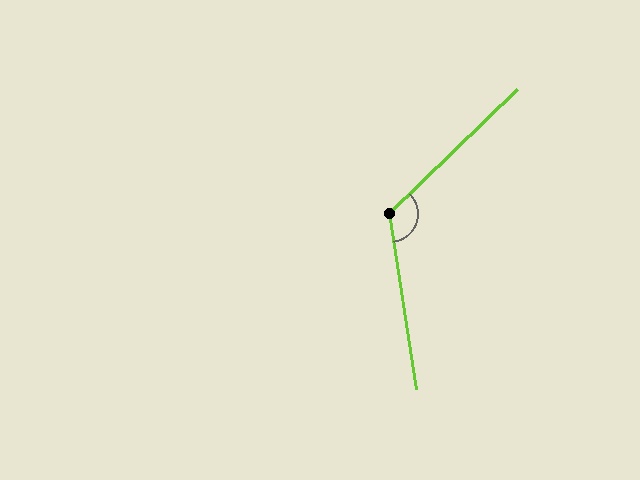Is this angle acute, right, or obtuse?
It is obtuse.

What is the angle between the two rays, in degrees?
Approximately 125 degrees.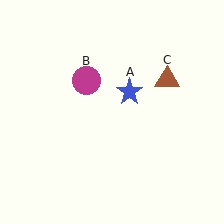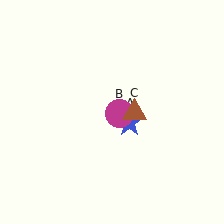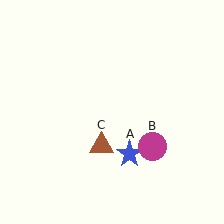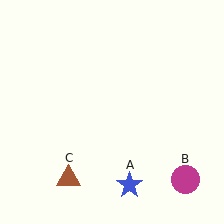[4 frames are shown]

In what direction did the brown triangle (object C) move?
The brown triangle (object C) moved down and to the left.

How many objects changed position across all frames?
3 objects changed position: blue star (object A), magenta circle (object B), brown triangle (object C).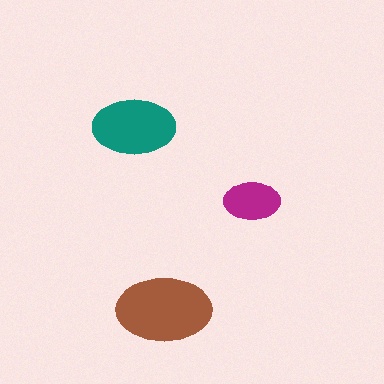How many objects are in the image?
There are 3 objects in the image.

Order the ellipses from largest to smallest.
the brown one, the teal one, the magenta one.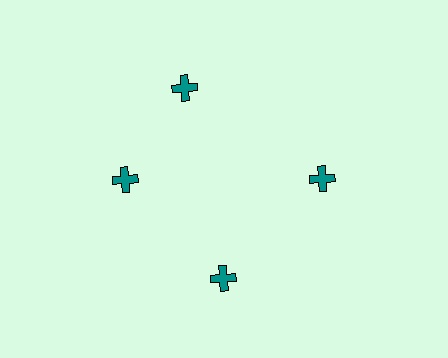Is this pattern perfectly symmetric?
No. The 4 teal crosses are arranged in a ring, but one element near the 12 o'clock position is rotated out of alignment along the ring, breaking the 4-fold rotational symmetry.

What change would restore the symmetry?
The symmetry would be restored by rotating it back into even spacing with its neighbors so that all 4 crosses sit at equal angles and equal distance from the center.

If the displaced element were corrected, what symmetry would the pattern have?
It would have 4-fold rotational symmetry — the pattern would map onto itself every 90 degrees.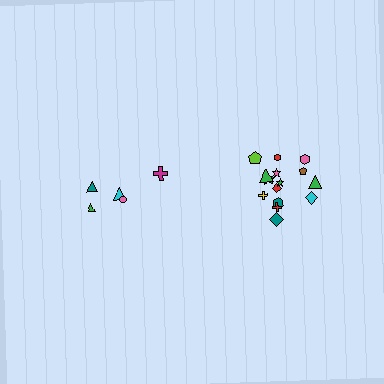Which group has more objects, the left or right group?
The right group.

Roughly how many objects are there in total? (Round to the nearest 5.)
Roughly 20 objects in total.